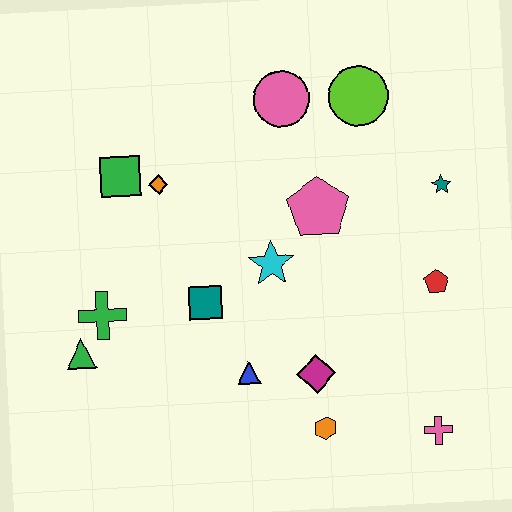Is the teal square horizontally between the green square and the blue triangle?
Yes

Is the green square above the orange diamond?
Yes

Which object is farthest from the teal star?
The green triangle is farthest from the teal star.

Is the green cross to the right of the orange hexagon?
No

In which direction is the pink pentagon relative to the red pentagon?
The pink pentagon is to the left of the red pentagon.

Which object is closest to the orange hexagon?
The magenta diamond is closest to the orange hexagon.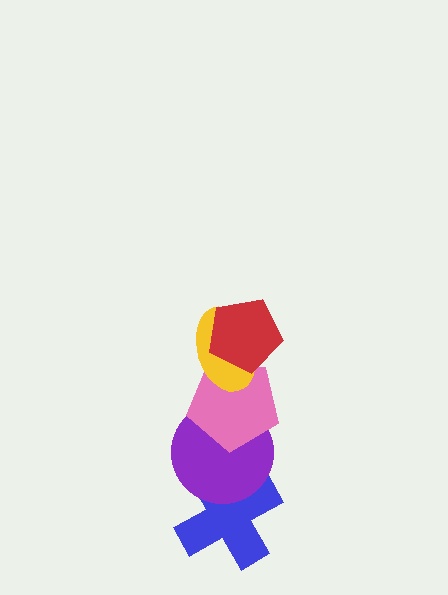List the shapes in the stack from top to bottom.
From top to bottom: the red pentagon, the yellow ellipse, the pink pentagon, the purple circle, the blue cross.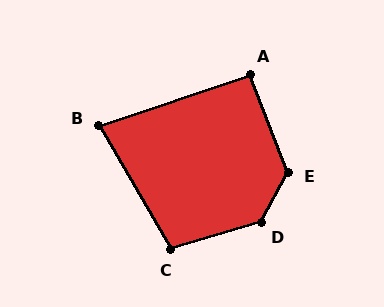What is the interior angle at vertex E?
Approximately 131 degrees (obtuse).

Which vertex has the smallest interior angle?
B, at approximately 78 degrees.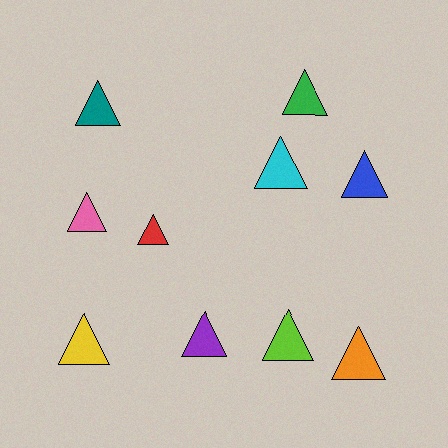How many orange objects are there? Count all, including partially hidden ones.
There is 1 orange object.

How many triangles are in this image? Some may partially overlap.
There are 10 triangles.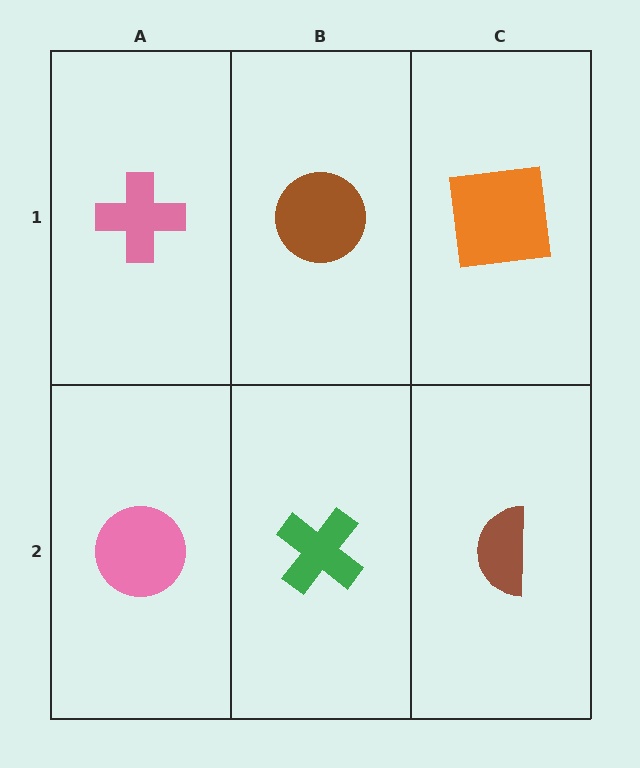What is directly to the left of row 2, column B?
A pink circle.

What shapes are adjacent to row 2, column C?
An orange square (row 1, column C), a green cross (row 2, column B).